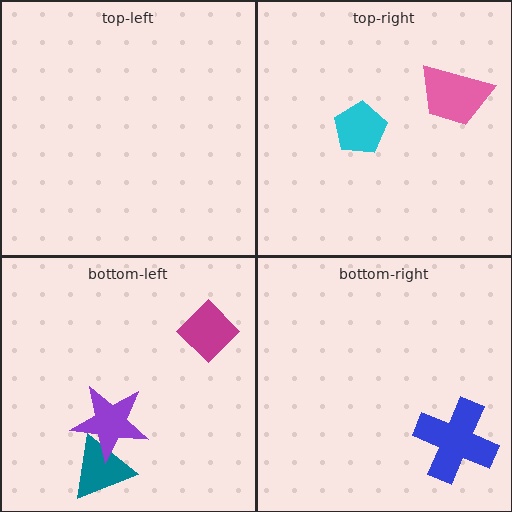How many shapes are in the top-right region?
2.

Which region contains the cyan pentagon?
The top-right region.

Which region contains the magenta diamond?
The bottom-left region.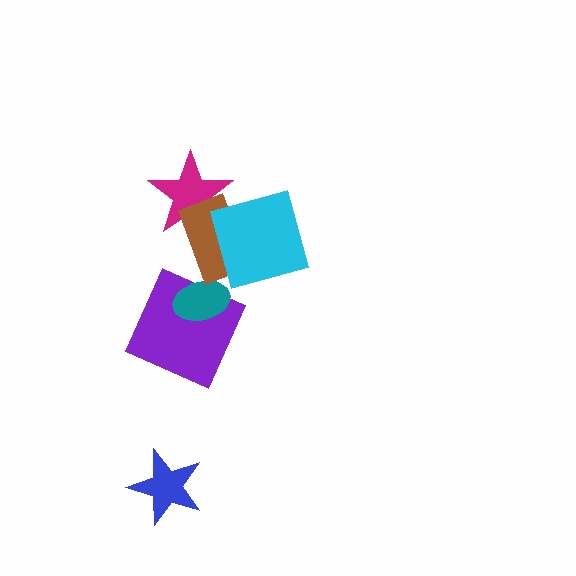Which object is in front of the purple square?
The teal ellipse is in front of the purple square.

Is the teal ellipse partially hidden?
No, no other shape covers it.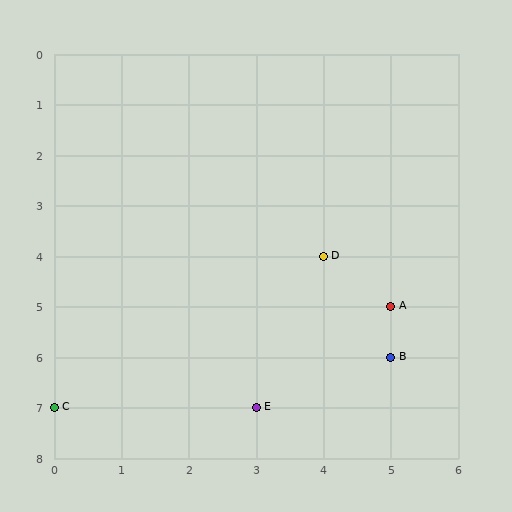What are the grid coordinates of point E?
Point E is at grid coordinates (3, 7).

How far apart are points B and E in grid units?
Points B and E are 2 columns and 1 row apart (about 2.2 grid units diagonally).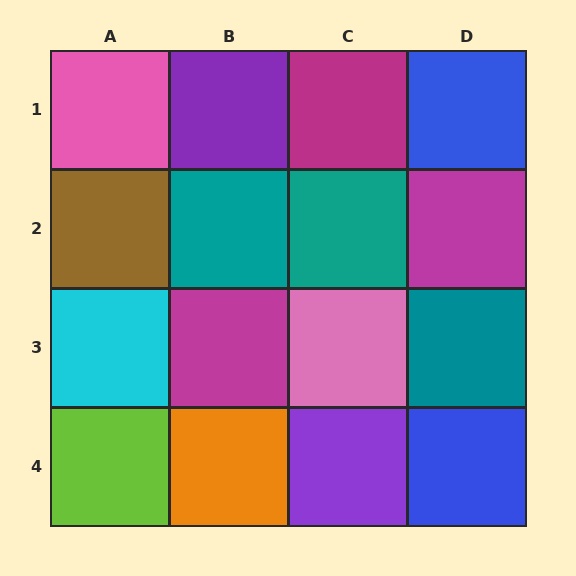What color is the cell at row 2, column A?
Brown.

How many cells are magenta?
3 cells are magenta.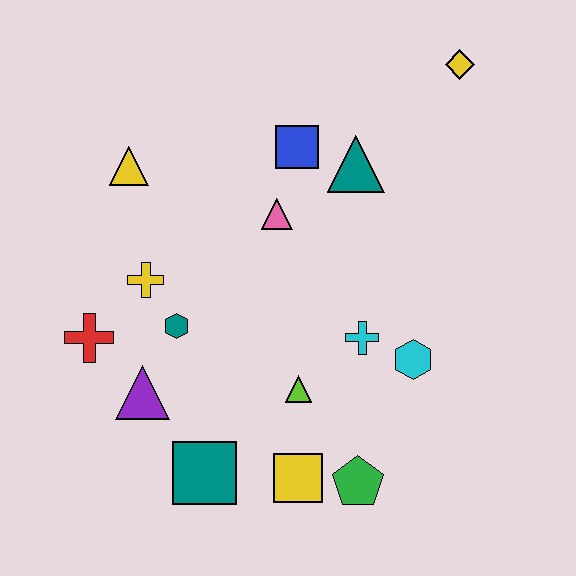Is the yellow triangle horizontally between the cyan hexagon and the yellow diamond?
No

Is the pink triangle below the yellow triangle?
Yes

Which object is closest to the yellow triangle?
The yellow cross is closest to the yellow triangle.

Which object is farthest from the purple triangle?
The yellow diamond is farthest from the purple triangle.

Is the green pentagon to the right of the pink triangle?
Yes